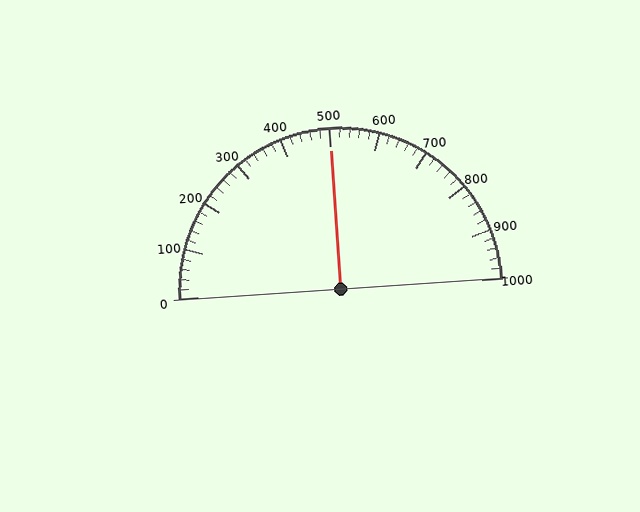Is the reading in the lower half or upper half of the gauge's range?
The reading is in the upper half of the range (0 to 1000).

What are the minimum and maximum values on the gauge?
The gauge ranges from 0 to 1000.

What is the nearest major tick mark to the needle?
The nearest major tick mark is 500.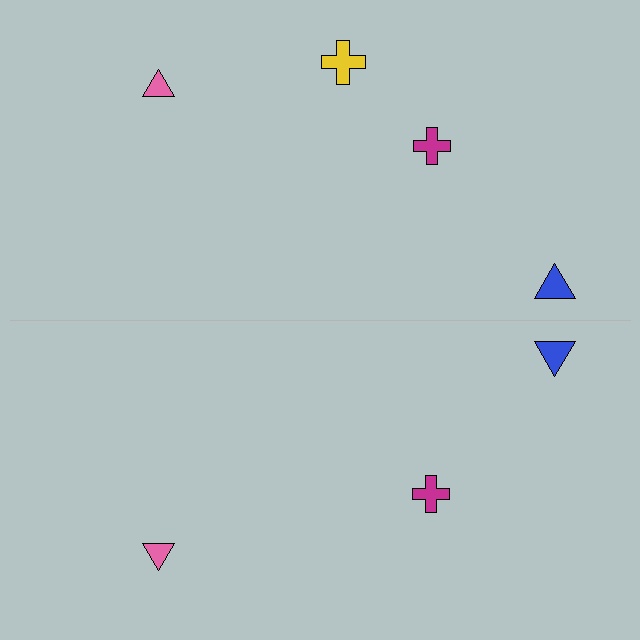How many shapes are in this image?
There are 7 shapes in this image.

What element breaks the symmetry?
A yellow cross is missing from the bottom side.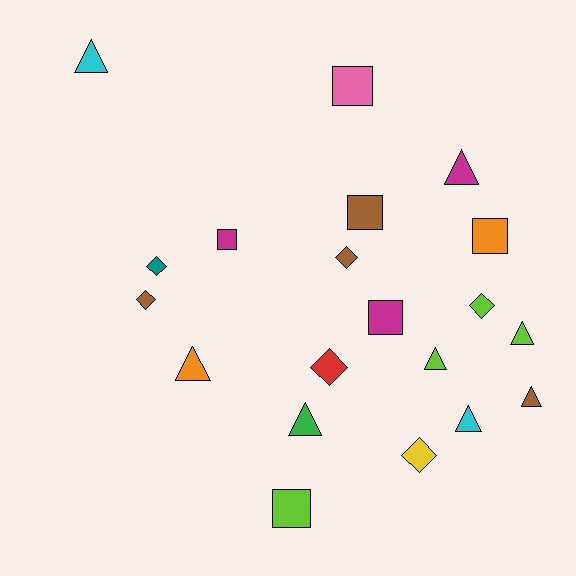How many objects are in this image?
There are 20 objects.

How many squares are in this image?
There are 6 squares.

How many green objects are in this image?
There is 1 green object.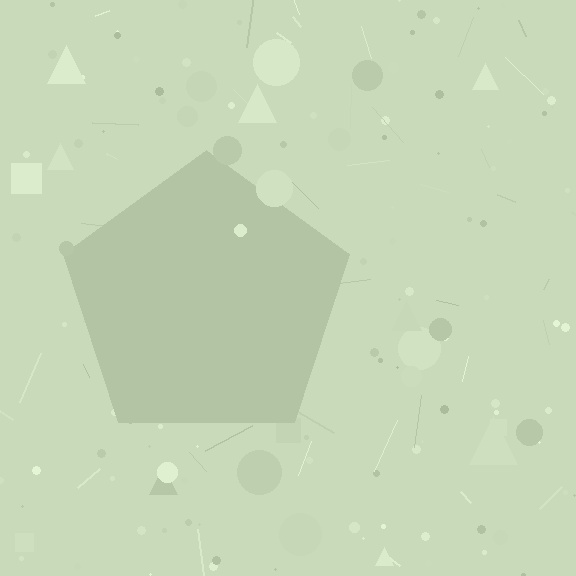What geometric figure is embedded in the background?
A pentagon is embedded in the background.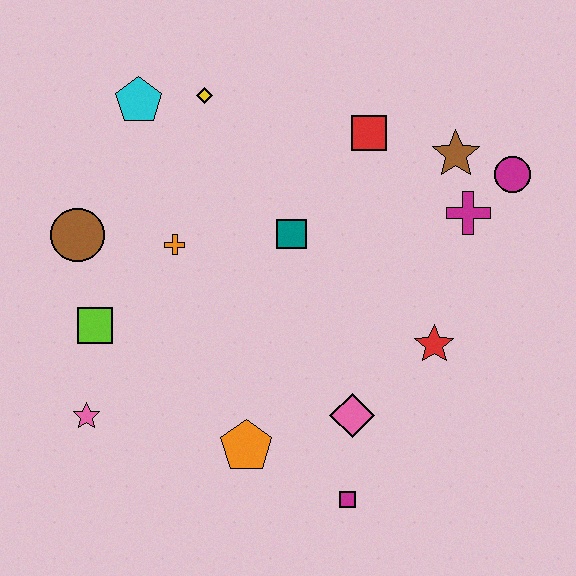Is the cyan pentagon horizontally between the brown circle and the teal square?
Yes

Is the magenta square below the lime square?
Yes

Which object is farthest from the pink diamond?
The cyan pentagon is farthest from the pink diamond.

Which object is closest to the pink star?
The lime square is closest to the pink star.